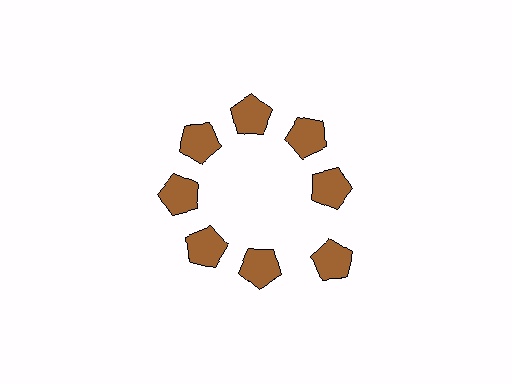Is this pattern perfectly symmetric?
No. The 8 brown pentagons are arranged in a ring, but one element near the 4 o'clock position is pushed outward from the center, breaking the 8-fold rotational symmetry.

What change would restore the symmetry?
The symmetry would be restored by moving it inward, back onto the ring so that all 8 pentagons sit at equal angles and equal distance from the center.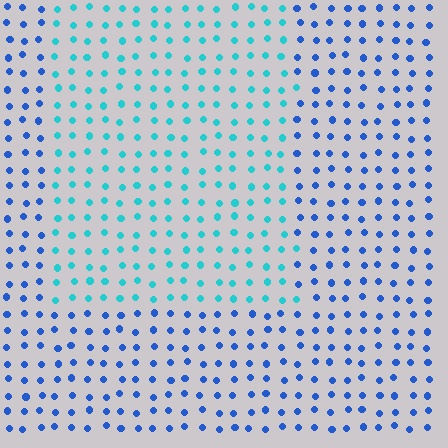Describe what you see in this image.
The image is filled with small blue elements in a uniform arrangement. A rectangle-shaped region is visible where the elements are tinted to a slightly different hue, forming a subtle color boundary.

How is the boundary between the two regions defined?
The boundary is defined purely by a slight shift in hue (about 40 degrees). Spacing, size, and orientation are identical on both sides.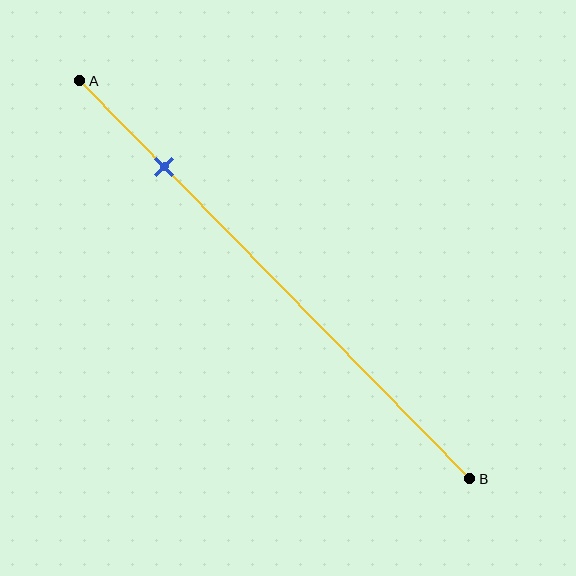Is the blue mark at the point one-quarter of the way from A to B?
No, the mark is at about 20% from A, not at the 25% one-quarter point.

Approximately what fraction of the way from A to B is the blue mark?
The blue mark is approximately 20% of the way from A to B.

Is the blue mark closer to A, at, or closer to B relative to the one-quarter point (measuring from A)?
The blue mark is closer to point A than the one-quarter point of segment AB.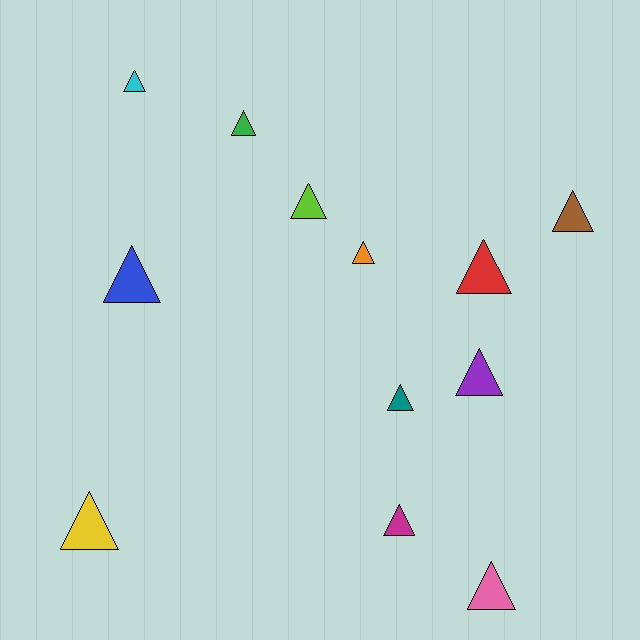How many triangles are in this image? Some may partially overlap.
There are 12 triangles.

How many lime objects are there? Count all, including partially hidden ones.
There is 1 lime object.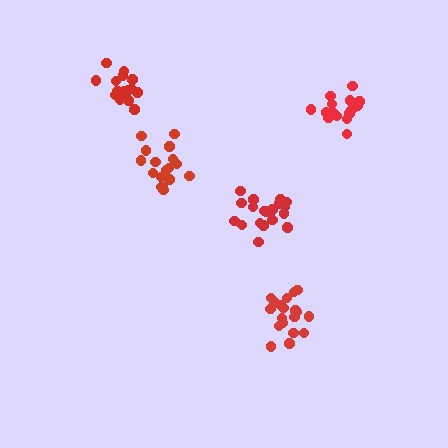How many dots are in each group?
Group 1: 19 dots, Group 2: 18 dots, Group 3: 19 dots, Group 4: 17 dots, Group 5: 17 dots (90 total).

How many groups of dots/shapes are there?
There are 5 groups.